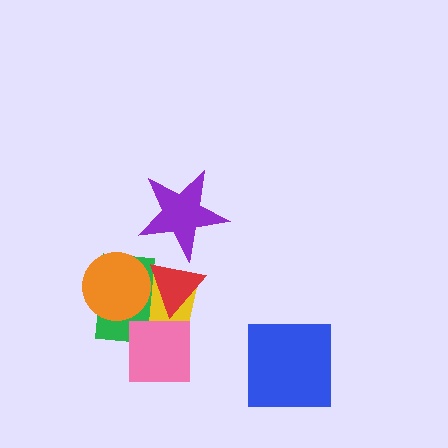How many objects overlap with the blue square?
0 objects overlap with the blue square.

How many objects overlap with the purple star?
1 object overlaps with the purple star.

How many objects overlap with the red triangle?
5 objects overlap with the red triangle.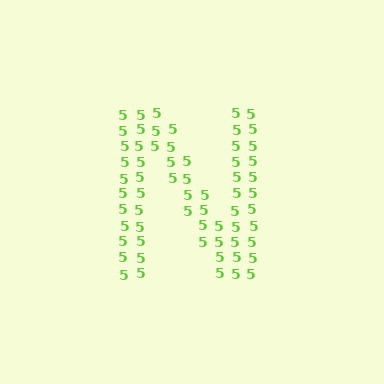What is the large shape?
The large shape is the letter N.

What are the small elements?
The small elements are digit 5's.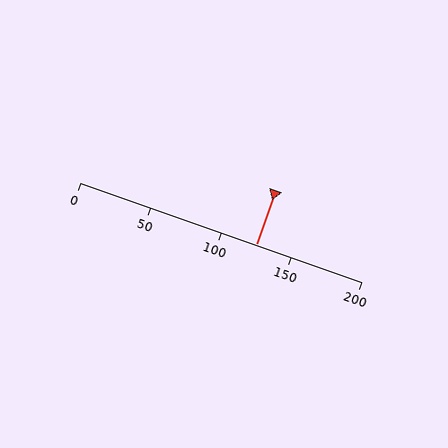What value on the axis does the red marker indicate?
The marker indicates approximately 125.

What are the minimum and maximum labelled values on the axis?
The axis runs from 0 to 200.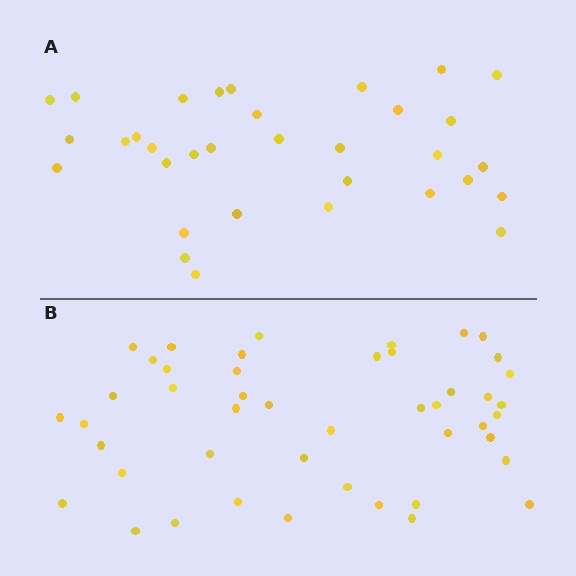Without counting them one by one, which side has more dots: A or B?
Region B (the bottom region) has more dots.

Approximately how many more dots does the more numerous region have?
Region B has approximately 15 more dots than region A.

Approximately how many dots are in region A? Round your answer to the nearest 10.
About 30 dots. (The exact count is 33, which rounds to 30.)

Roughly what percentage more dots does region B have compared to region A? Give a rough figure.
About 40% more.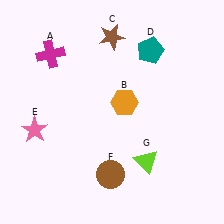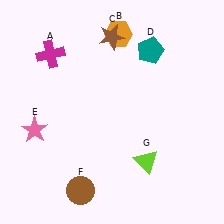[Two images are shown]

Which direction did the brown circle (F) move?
The brown circle (F) moved left.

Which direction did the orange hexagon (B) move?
The orange hexagon (B) moved up.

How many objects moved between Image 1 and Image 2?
2 objects moved between the two images.